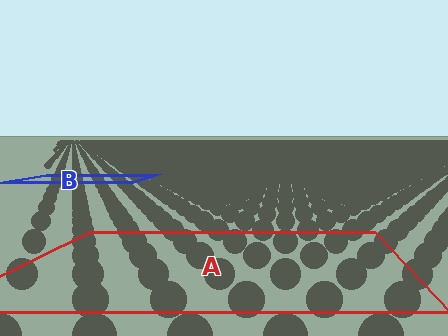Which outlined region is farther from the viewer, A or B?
Region B is farther from the viewer — the texture elements inside it appear smaller and more densely packed.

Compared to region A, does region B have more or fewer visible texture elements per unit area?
Region B has more texture elements per unit area — they are packed more densely because it is farther away.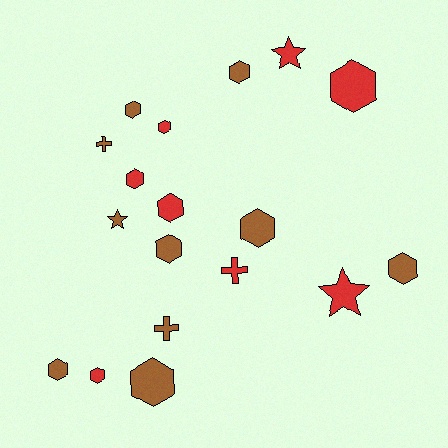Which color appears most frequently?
Brown, with 10 objects.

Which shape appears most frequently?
Hexagon, with 12 objects.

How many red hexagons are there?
There are 5 red hexagons.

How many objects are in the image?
There are 18 objects.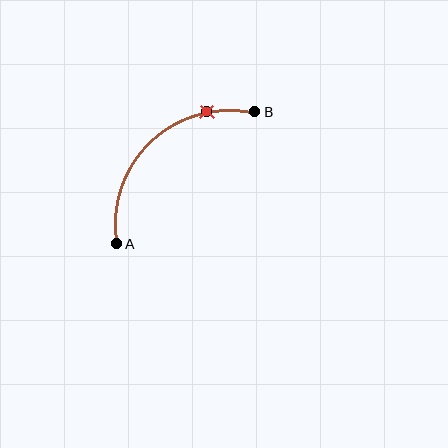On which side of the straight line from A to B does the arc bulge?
The arc bulges above and to the left of the straight line connecting A and B.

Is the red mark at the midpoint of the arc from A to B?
No. The red mark lies on the arc but is closer to endpoint B. The arc midpoint would be at the point on the curve equidistant along the arc from both A and B.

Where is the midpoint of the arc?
The arc midpoint is the point on the curve farthest from the straight line joining A and B. It sits above and to the left of that line.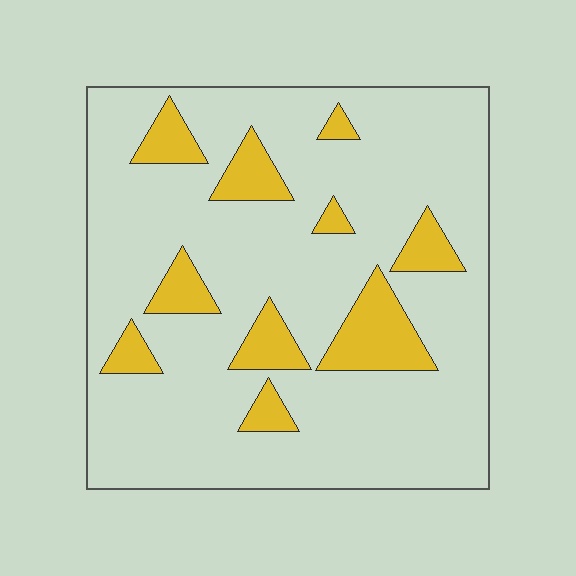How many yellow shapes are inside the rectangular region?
10.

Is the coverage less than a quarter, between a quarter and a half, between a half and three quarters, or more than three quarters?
Less than a quarter.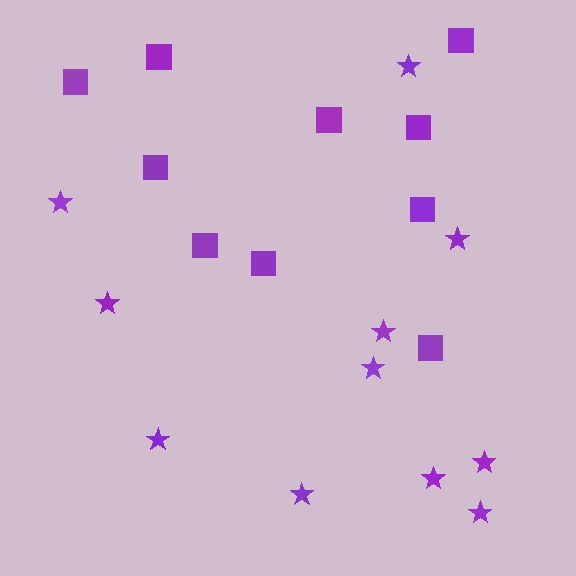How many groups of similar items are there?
There are 2 groups: one group of stars (11) and one group of squares (10).